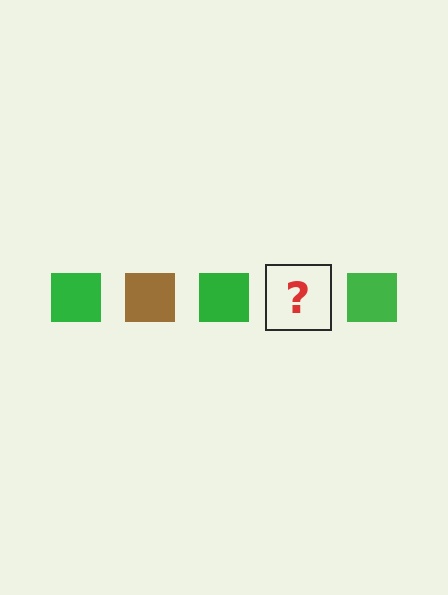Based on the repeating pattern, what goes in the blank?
The blank should be a brown square.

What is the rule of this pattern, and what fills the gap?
The rule is that the pattern cycles through green, brown squares. The gap should be filled with a brown square.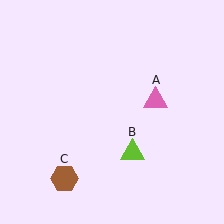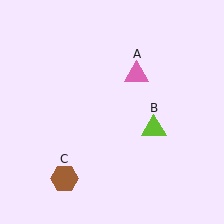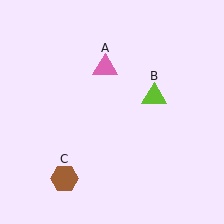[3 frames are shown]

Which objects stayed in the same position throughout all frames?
Brown hexagon (object C) remained stationary.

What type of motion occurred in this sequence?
The pink triangle (object A), lime triangle (object B) rotated counterclockwise around the center of the scene.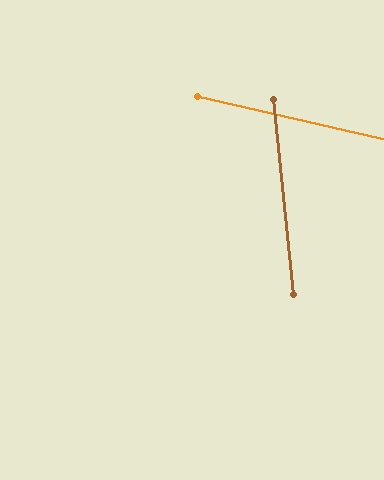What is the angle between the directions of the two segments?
Approximately 71 degrees.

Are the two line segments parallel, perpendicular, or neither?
Neither parallel nor perpendicular — they differ by about 71°.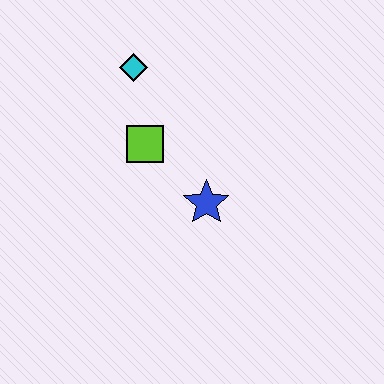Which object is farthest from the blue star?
The cyan diamond is farthest from the blue star.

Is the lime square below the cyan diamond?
Yes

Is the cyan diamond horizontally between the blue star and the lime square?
No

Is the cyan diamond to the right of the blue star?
No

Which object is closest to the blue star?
The lime square is closest to the blue star.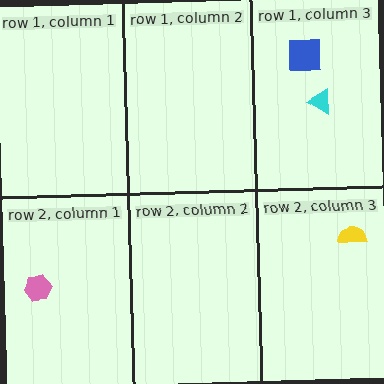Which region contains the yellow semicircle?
The row 2, column 3 region.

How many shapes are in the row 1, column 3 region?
2.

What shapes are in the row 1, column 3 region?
The cyan triangle, the blue square.